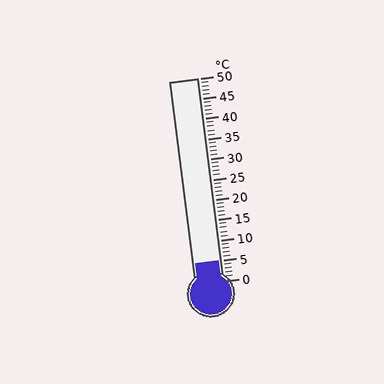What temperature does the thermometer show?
The thermometer shows approximately 5°C.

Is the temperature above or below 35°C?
The temperature is below 35°C.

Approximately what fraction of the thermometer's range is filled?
The thermometer is filled to approximately 10% of its range.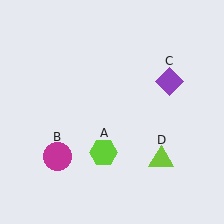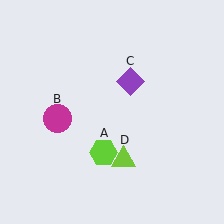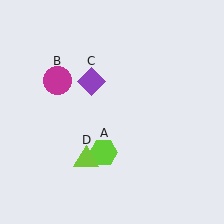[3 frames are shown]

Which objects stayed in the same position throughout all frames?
Lime hexagon (object A) remained stationary.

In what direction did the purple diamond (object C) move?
The purple diamond (object C) moved left.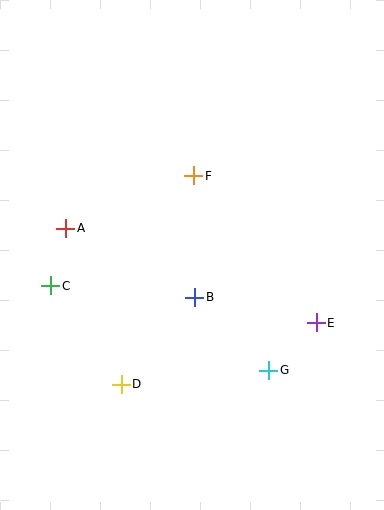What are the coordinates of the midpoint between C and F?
The midpoint between C and F is at (122, 231).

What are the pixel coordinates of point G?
Point G is at (269, 370).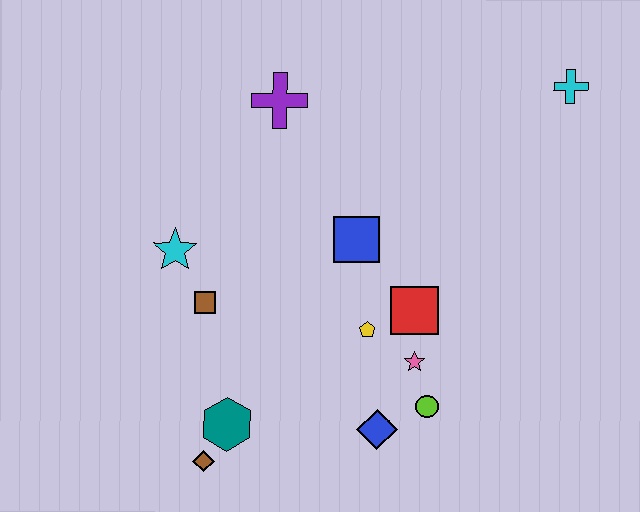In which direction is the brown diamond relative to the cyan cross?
The brown diamond is below the cyan cross.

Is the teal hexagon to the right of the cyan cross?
No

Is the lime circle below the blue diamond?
No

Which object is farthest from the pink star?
The cyan cross is farthest from the pink star.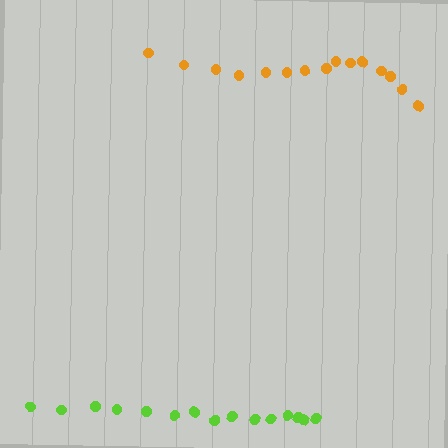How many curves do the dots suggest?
There are 2 distinct paths.